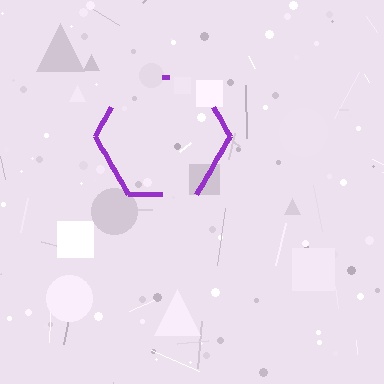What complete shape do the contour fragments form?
The contour fragments form a hexagon.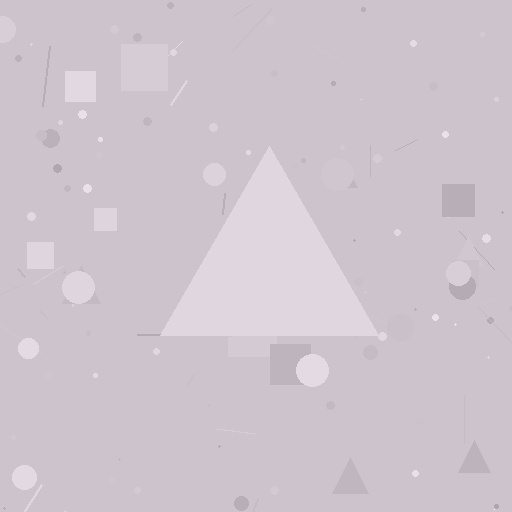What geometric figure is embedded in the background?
A triangle is embedded in the background.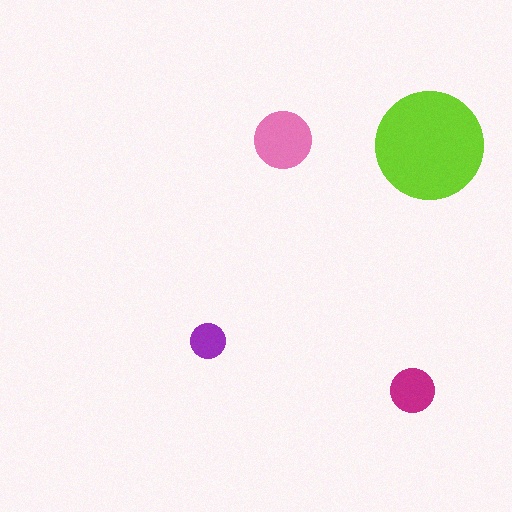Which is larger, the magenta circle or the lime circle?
The lime one.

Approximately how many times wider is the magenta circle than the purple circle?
About 1.5 times wider.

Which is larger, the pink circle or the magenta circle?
The pink one.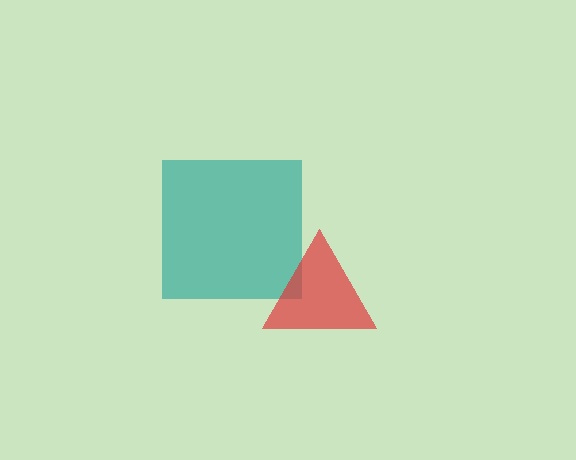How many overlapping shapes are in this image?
There are 2 overlapping shapes in the image.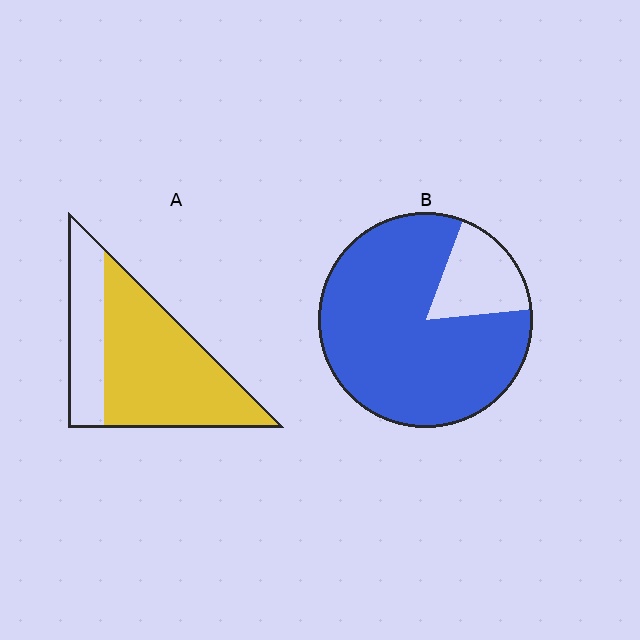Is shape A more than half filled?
Yes.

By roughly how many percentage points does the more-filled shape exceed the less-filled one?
By roughly 15 percentage points (B over A).